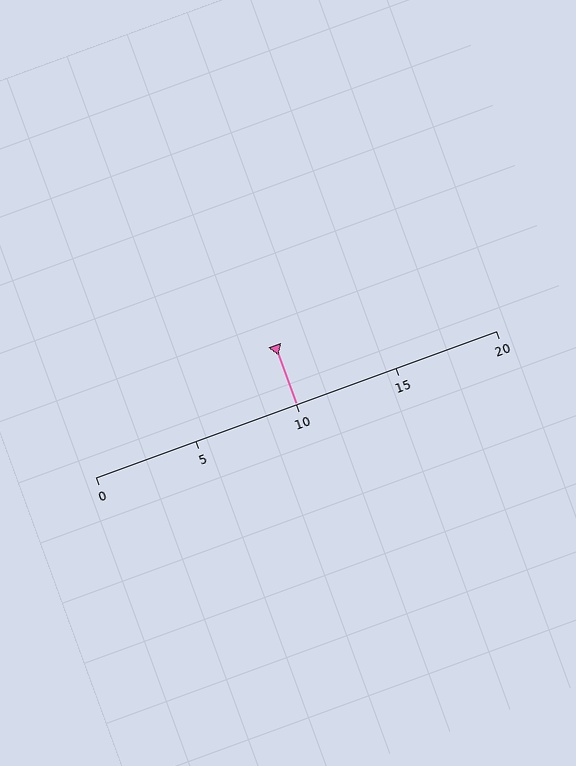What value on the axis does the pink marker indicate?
The marker indicates approximately 10.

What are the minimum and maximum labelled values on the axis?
The axis runs from 0 to 20.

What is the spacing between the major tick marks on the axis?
The major ticks are spaced 5 apart.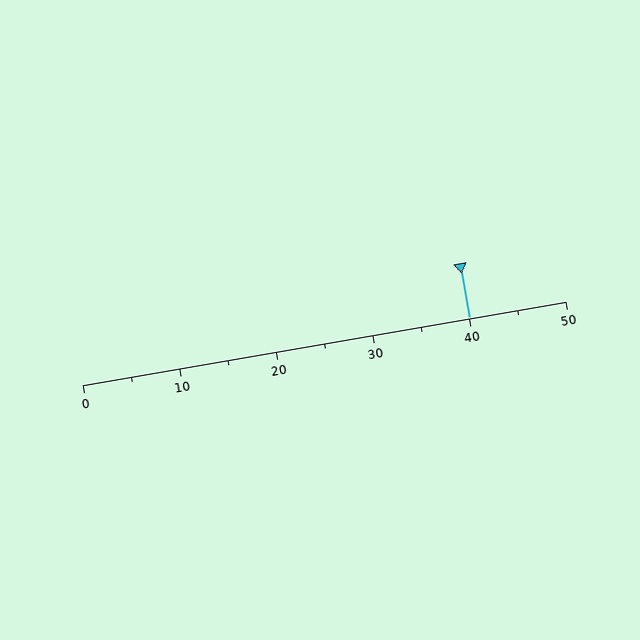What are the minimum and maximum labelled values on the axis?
The axis runs from 0 to 50.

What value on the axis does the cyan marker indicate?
The marker indicates approximately 40.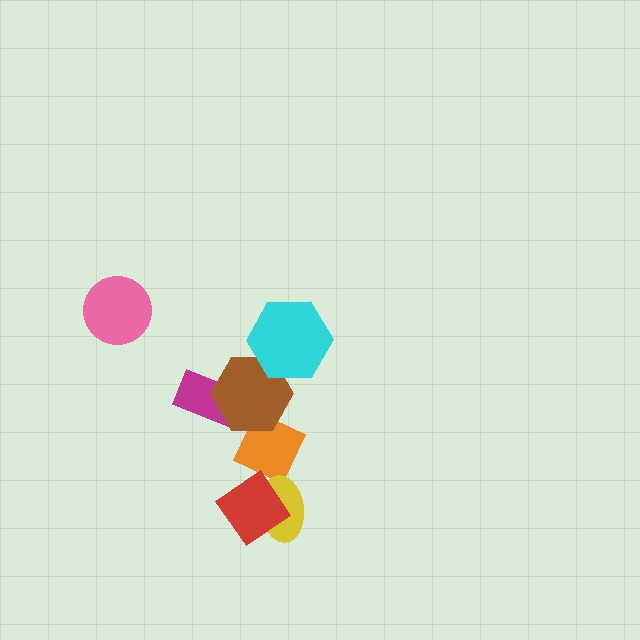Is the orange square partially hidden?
Yes, it is partially covered by another shape.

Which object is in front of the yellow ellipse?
The red diamond is in front of the yellow ellipse.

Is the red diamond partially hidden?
No, no other shape covers it.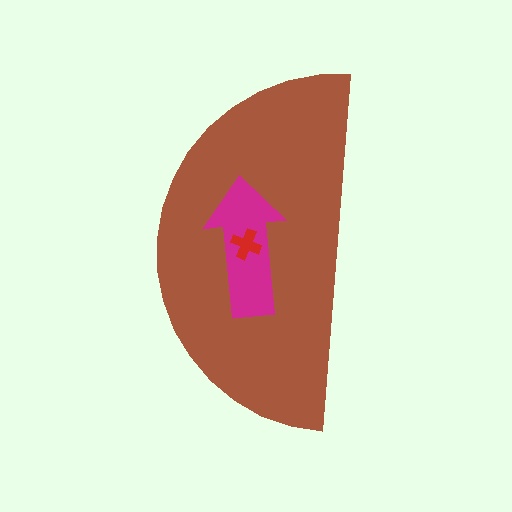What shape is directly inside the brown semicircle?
The magenta arrow.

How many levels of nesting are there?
3.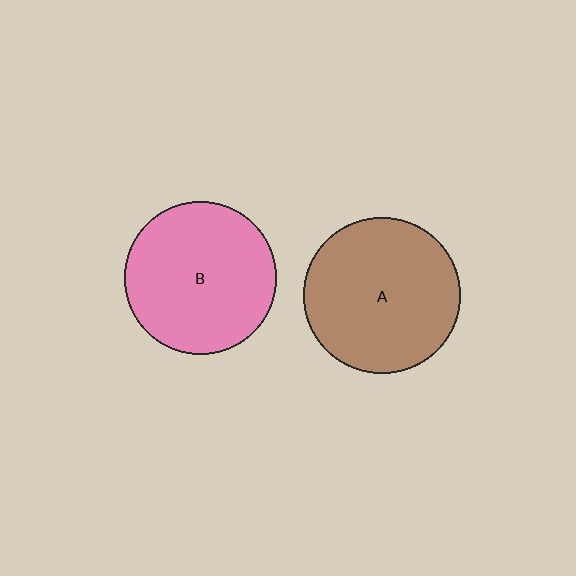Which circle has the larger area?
Circle A (brown).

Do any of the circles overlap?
No, none of the circles overlap.